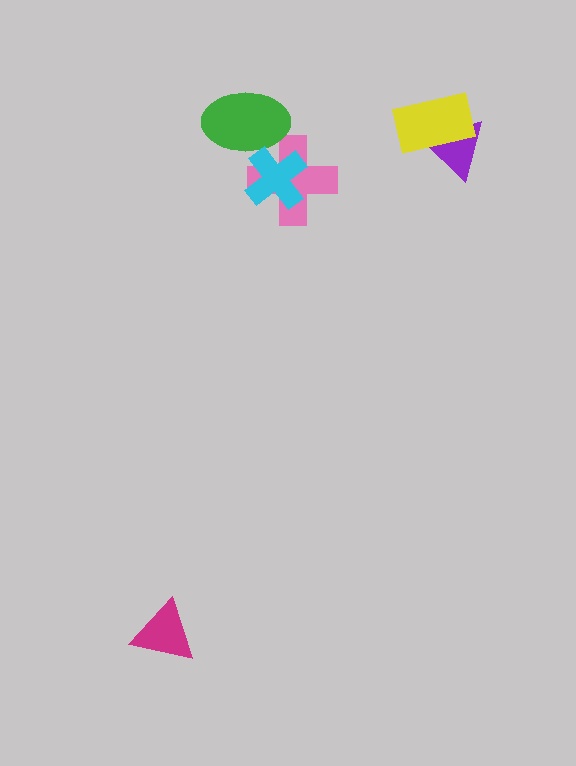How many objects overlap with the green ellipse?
2 objects overlap with the green ellipse.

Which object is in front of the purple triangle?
The yellow rectangle is in front of the purple triangle.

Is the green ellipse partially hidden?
Yes, it is partially covered by another shape.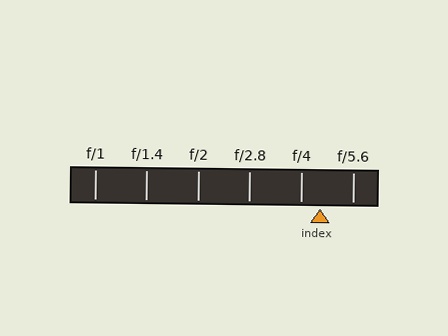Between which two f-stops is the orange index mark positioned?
The index mark is between f/4 and f/5.6.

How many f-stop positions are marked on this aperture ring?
There are 6 f-stop positions marked.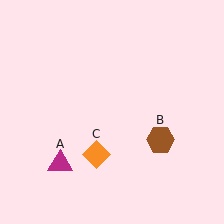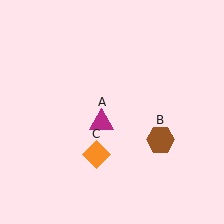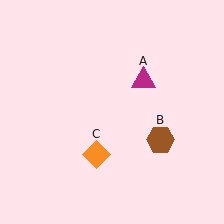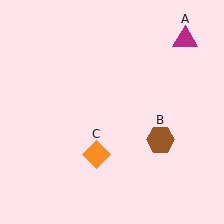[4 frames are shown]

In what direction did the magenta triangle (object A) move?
The magenta triangle (object A) moved up and to the right.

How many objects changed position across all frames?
1 object changed position: magenta triangle (object A).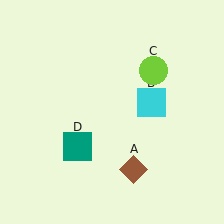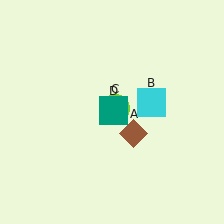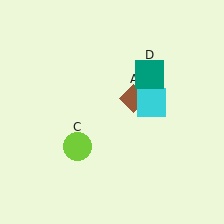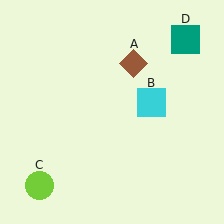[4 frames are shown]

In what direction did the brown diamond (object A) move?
The brown diamond (object A) moved up.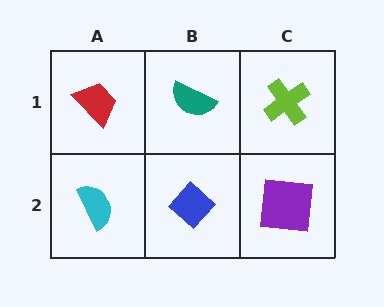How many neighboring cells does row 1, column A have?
2.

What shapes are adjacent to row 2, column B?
A teal semicircle (row 1, column B), a cyan semicircle (row 2, column A), a purple square (row 2, column C).